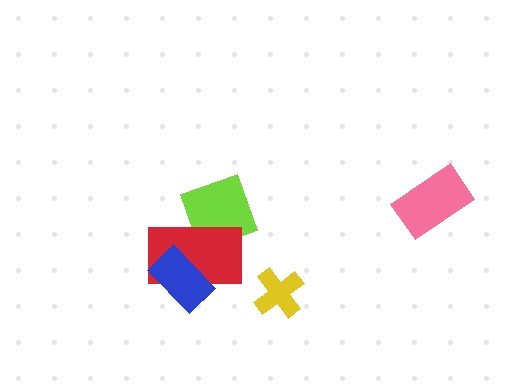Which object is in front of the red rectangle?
The blue rectangle is in front of the red rectangle.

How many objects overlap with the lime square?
1 object overlaps with the lime square.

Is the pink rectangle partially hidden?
No, no other shape covers it.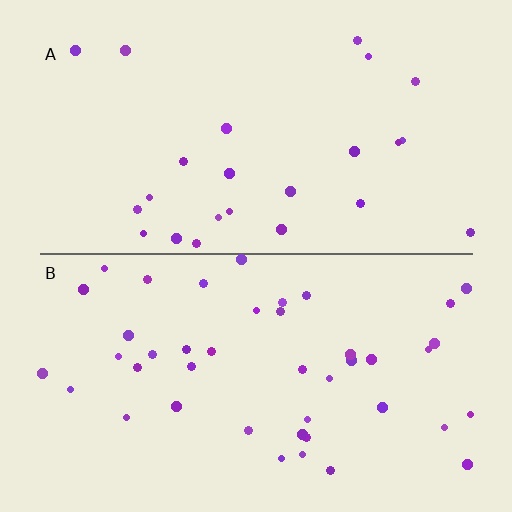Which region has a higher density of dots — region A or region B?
B (the bottom).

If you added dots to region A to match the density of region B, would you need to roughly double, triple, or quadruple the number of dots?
Approximately double.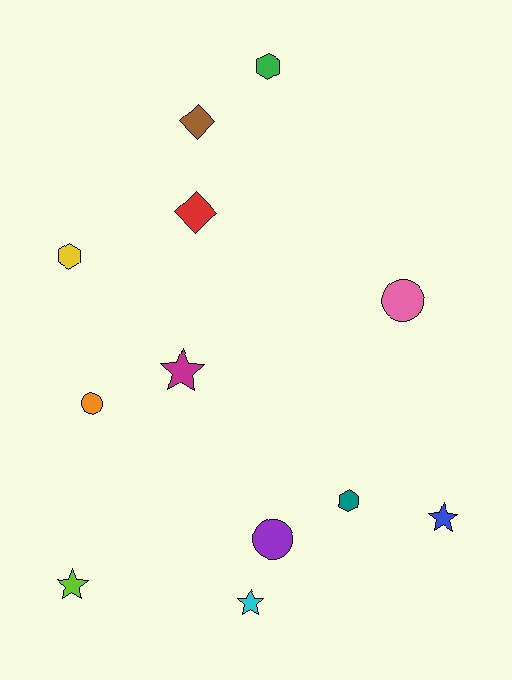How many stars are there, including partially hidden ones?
There are 4 stars.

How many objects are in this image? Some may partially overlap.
There are 12 objects.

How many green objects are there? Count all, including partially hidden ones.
There is 1 green object.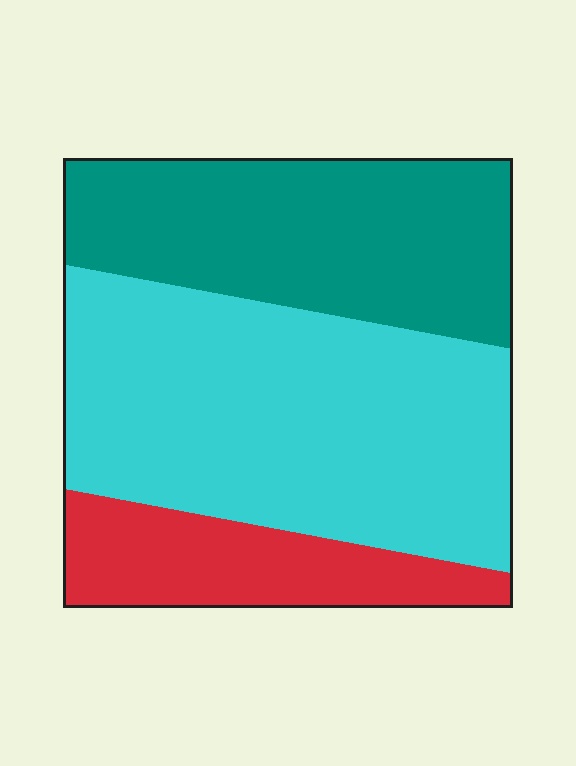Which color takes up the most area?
Cyan, at roughly 50%.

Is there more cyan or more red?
Cyan.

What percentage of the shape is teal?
Teal covers about 35% of the shape.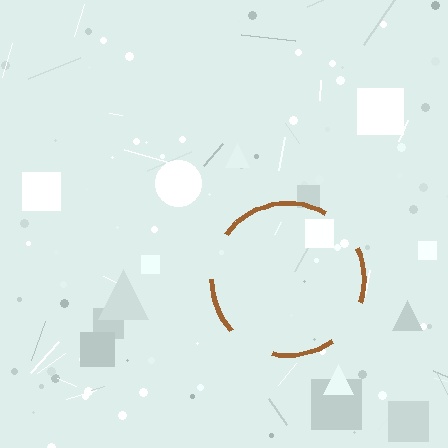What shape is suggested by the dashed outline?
The dashed outline suggests a circle.